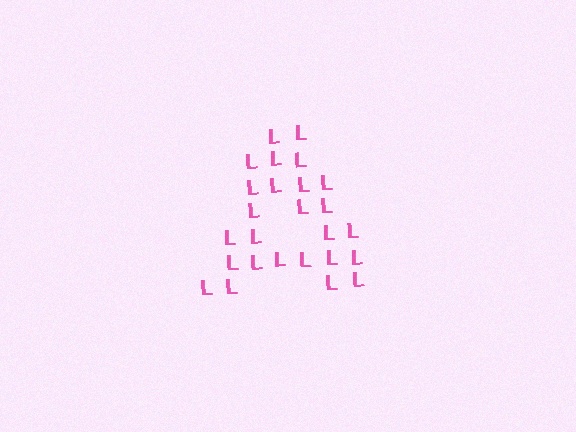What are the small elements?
The small elements are letter L's.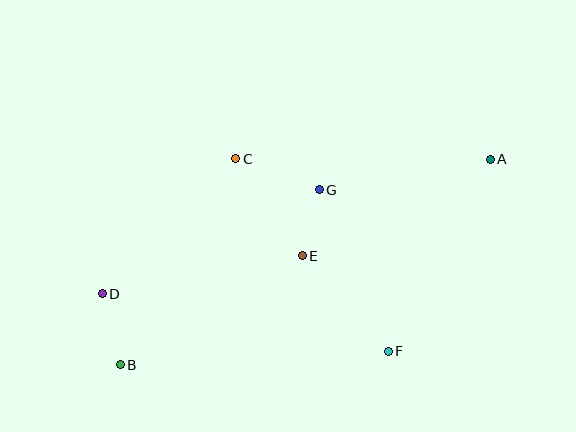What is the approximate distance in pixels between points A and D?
The distance between A and D is approximately 411 pixels.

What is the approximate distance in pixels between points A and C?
The distance between A and C is approximately 254 pixels.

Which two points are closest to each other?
Points E and G are closest to each other.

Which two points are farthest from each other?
Points A and B are farthest from each other.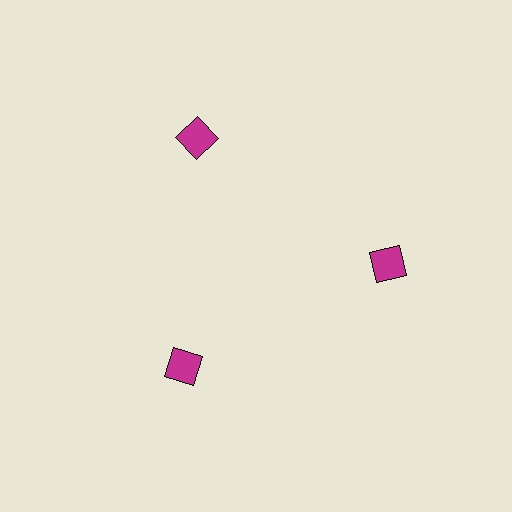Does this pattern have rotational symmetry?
Yes, this pattern has 3-fold rotational symmetry. It looks the same after rotating 120 degrees around the center.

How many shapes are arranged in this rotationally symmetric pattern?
There are 3 shapes, arranged in 3 groups of 1.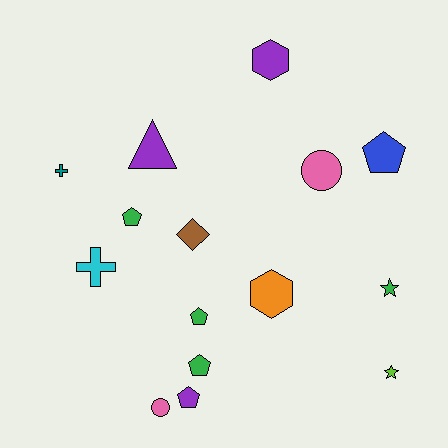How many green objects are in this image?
There are 4 green objects.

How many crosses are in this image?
There are 2 crosses.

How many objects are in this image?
There are 15 objects.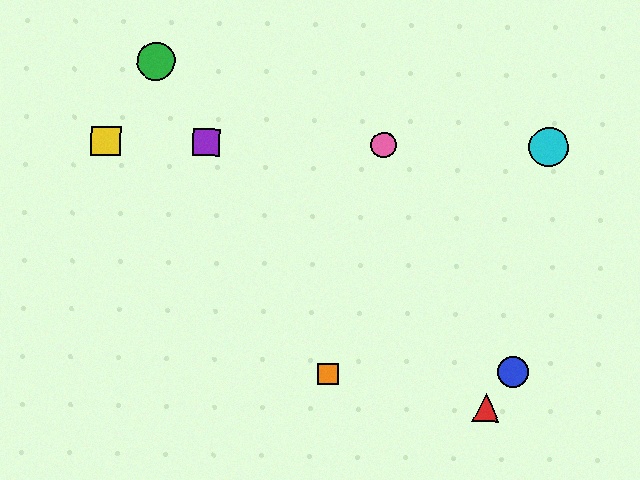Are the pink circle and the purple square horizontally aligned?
Yes, both are at y≈145.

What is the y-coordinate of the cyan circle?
The cyan circle is at y≈147.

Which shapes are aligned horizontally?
The yellow square, the purple square, the cyan circle, the pink circle are aligned horizontally.